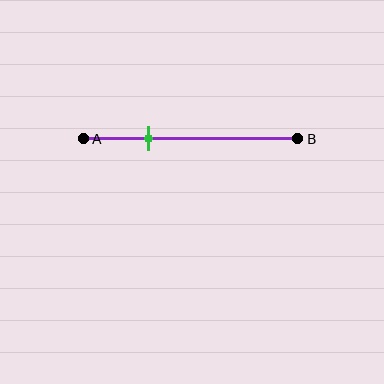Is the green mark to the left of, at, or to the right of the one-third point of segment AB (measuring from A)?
The green mark is approximately at the one-third point of segment AB.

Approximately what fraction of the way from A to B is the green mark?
The green mark is approximately 30% of the way from A to B.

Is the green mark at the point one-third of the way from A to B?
Yes, the mark is approximately at the one-third point.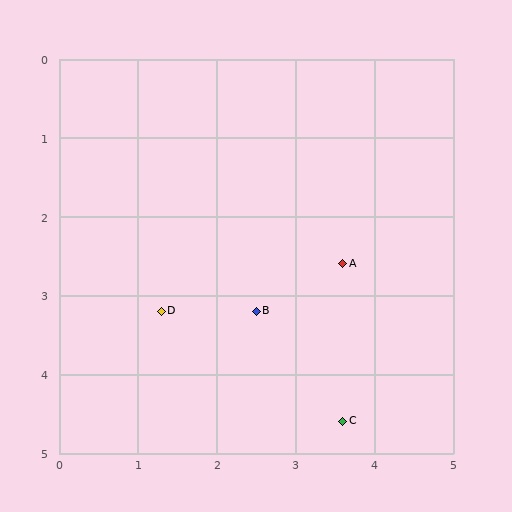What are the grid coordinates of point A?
Point A is at approximately (3.6, 2.6).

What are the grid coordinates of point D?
Point D is at approximately (1.3, 3.2).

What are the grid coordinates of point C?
Point C is at approximately (3.6, 4.6).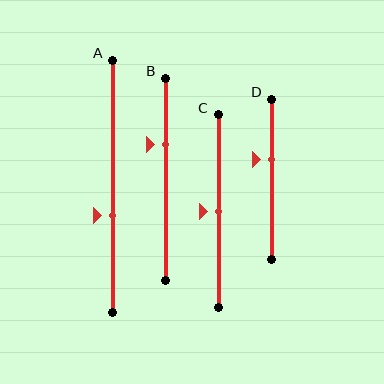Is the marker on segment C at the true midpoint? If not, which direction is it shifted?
Yes, the marker on segment C is at the true midpoint.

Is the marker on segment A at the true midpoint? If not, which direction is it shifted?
No, the marker on segment A is shifted downward by about 11% of the segment length.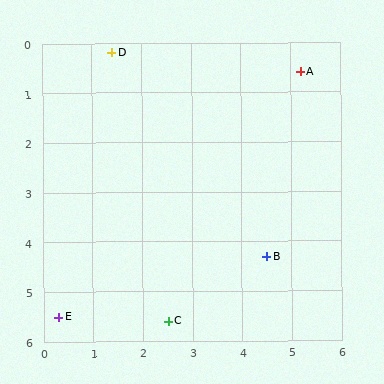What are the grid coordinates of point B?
Point B is at approximately (4.5, 4.3).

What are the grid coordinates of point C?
Point C is at approximately (2.5, 5.6).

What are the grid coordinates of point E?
Point E is at approximately (0.3, 5.5).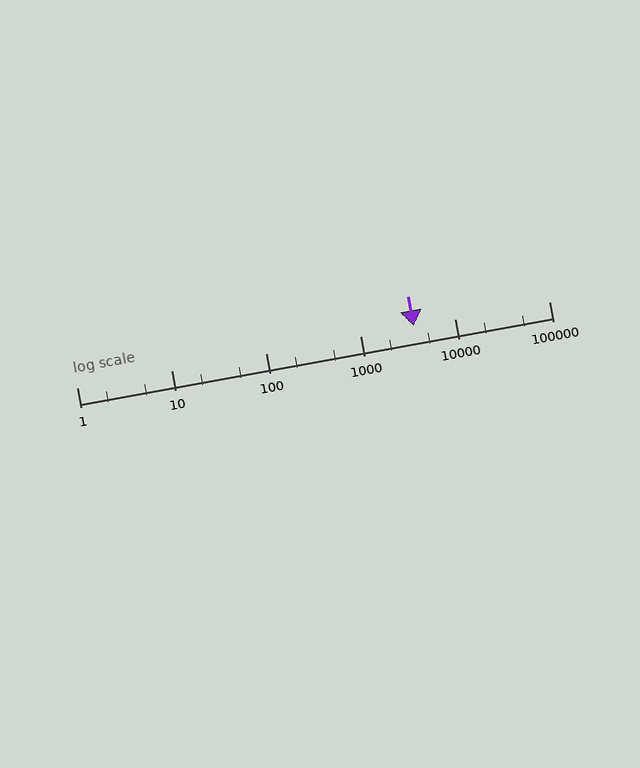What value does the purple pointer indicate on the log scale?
The pointer indicates approximately 3700.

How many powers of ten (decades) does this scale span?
The scale spans 5 decades, from 1 to 100000.